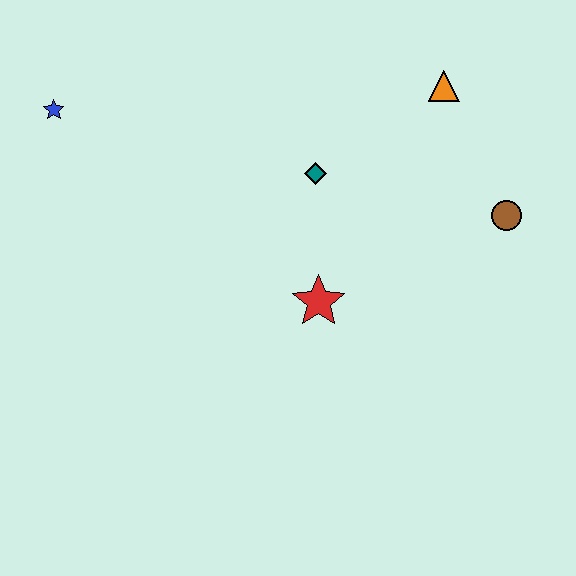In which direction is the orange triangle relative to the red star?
The orange triangle is above the red star.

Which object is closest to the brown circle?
The orange triangle is closest to the brown circle.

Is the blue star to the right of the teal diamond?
No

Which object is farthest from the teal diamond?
The blue star is farthest from the teal diamond.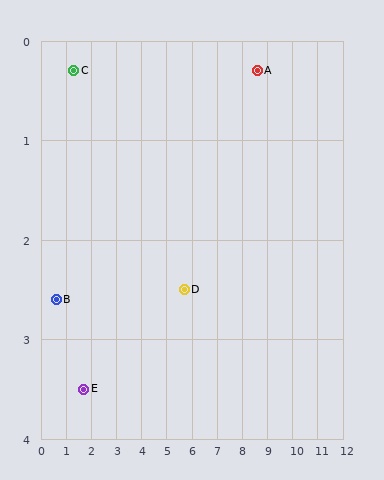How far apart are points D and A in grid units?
Points D and A are about 3.6 grid units apart.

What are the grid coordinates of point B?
Point B is at approximately (0.6, 2.6).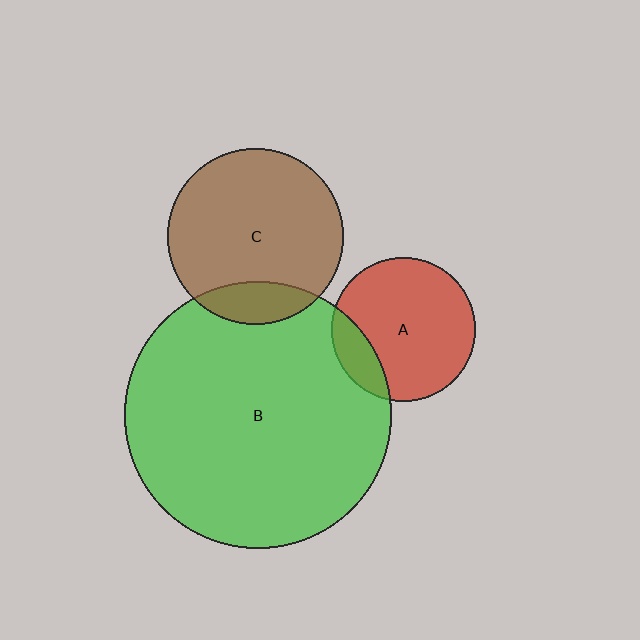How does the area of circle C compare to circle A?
Approximately 1.5 times.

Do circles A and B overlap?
Yes.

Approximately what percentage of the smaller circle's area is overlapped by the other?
Approximately 15%.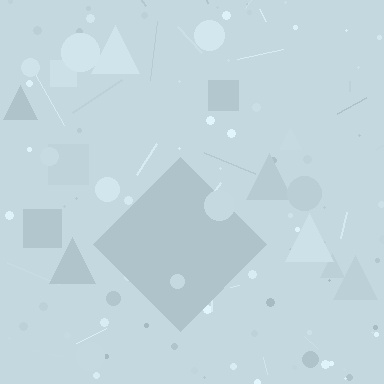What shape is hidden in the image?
A diamond is hidden in the image.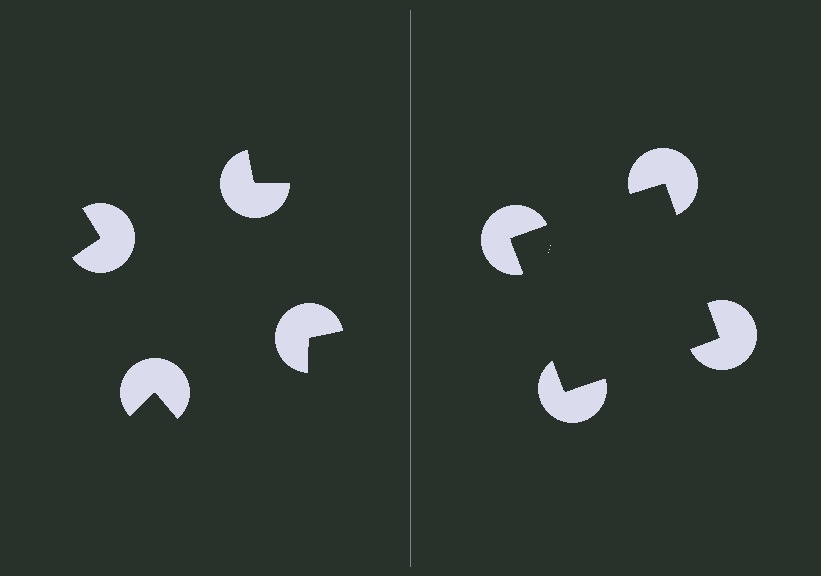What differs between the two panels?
The pac-man discs are positioned identically on both sides; only the wedge orientations differ. On the right they align to a square; on the left they are misaligned.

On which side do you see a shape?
An illusory square appears on the right side. On the left side the wedge cuts are rotated, so no coherent shape forms.